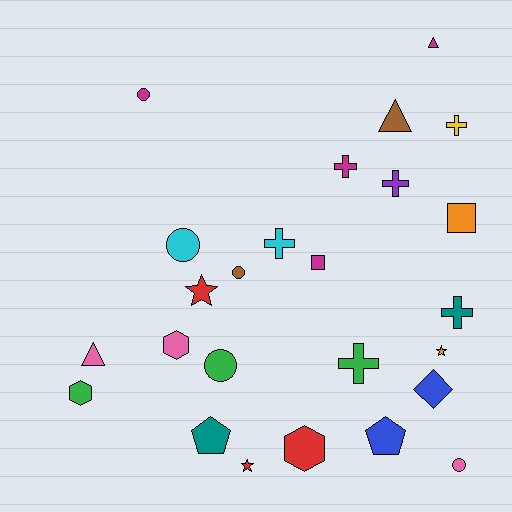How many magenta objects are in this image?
There are 4 magenta objects.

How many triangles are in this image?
There are 3 triangles.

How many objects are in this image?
There are 25 objects.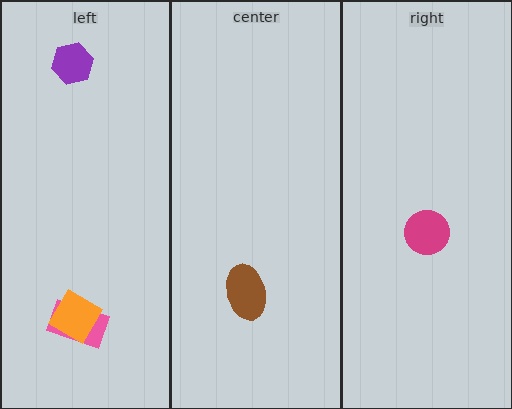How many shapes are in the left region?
3.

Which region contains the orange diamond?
The left region.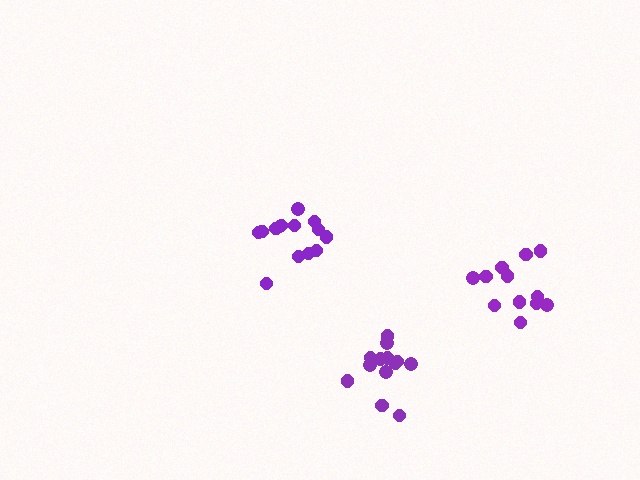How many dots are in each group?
Group 1: 12 dots, Group 2: 13 dots, Group 3: 14 dots (39 total).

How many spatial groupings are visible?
There are 3 spatial groupings.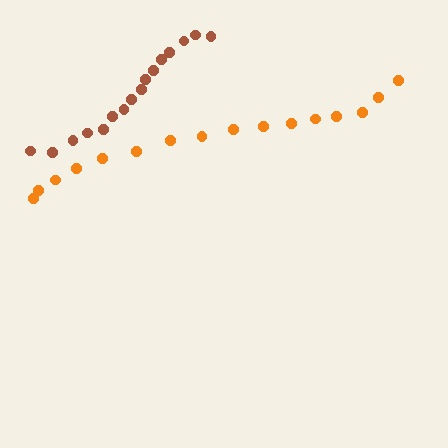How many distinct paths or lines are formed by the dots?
There are 2 distinct paths.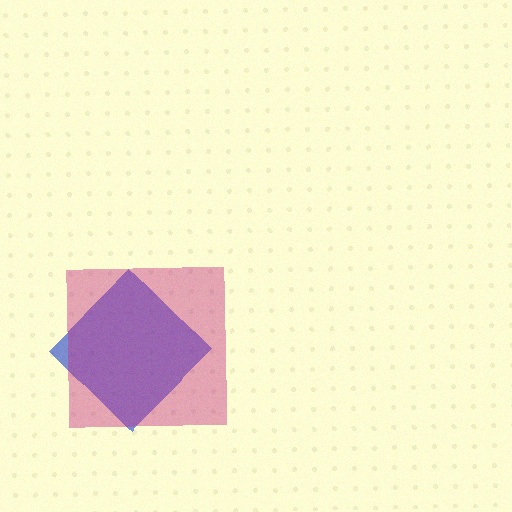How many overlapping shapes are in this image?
There are 2 overlapping shapes in the image.